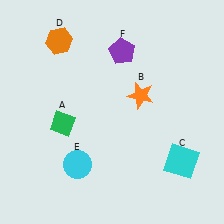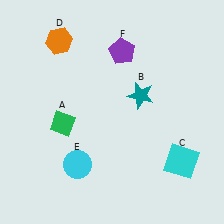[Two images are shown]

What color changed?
The star (B) changed from orange in Image 1 to teal in Image 2.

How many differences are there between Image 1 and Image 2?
There is 1 difference between the two images.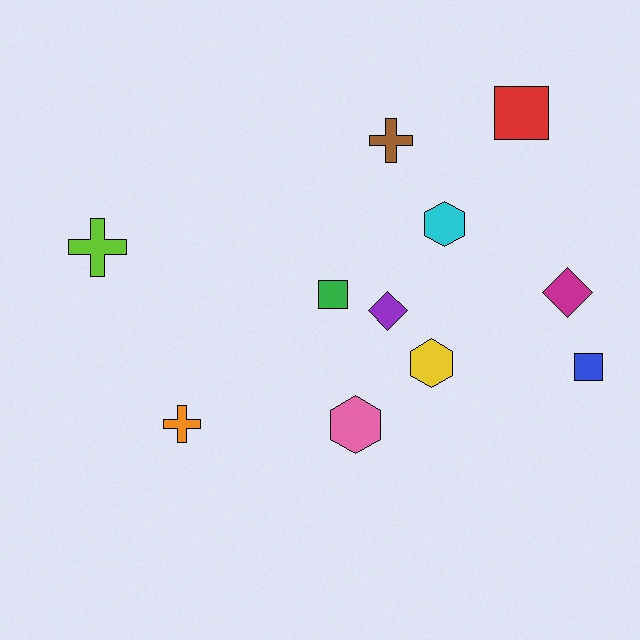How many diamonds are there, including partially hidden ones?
There are 2 diamonds.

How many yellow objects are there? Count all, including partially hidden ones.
There is 1 yellow object.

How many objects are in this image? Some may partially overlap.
There are 11 objects.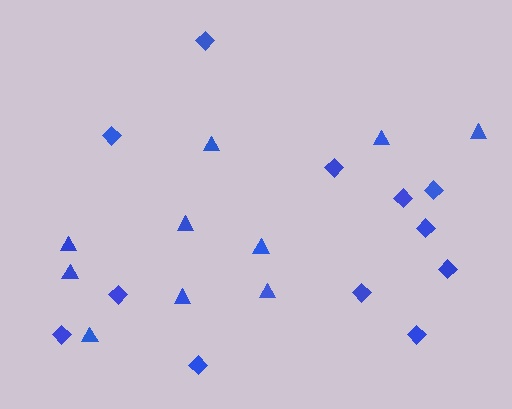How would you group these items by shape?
There are 2 groups: one group of triangles (10) and one group of diamonds (12).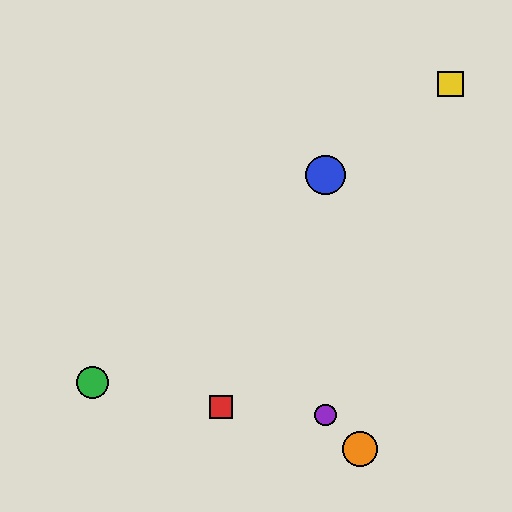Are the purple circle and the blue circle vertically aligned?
Yes, both are at x≈326.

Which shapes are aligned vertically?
The blue circle, the purple circle are aligned vertically.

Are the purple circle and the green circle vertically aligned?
No, the purple circle is at x≈326 and the green circle is at x≈92.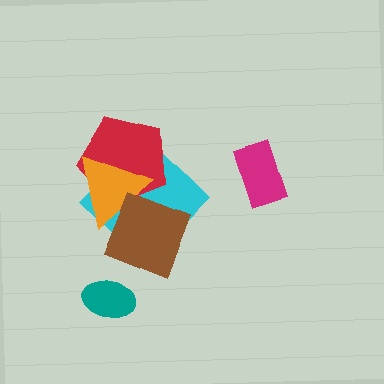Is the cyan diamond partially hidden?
Yes, it is partially covered by another shape.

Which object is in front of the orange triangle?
The brown square is in front of the orange triangle.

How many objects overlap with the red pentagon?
2 objects overlap with the red pentagon.